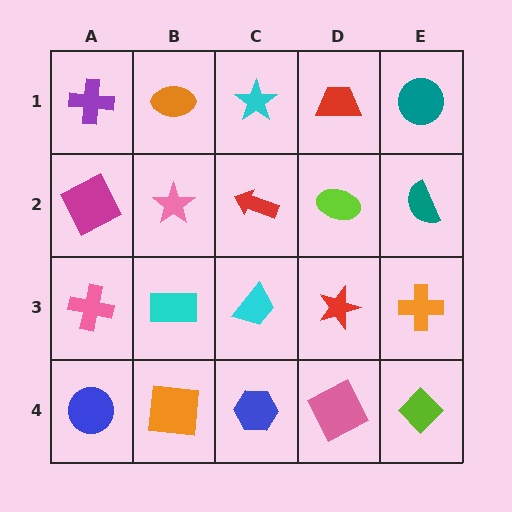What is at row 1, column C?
A cyan star.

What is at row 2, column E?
A teal semicircle.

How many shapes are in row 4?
5 shapes.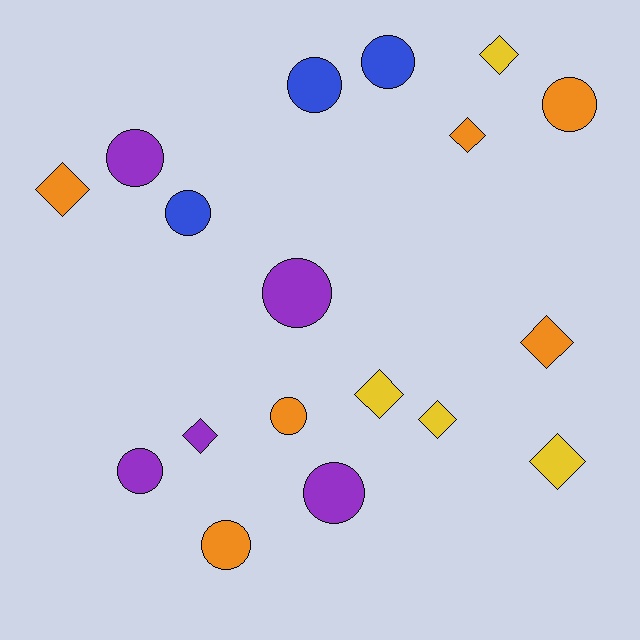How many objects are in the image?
There are 18 objects.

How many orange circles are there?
There are 3 orange circles.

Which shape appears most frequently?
Circle, with 10 objects.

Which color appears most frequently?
Orange, with 6 objects.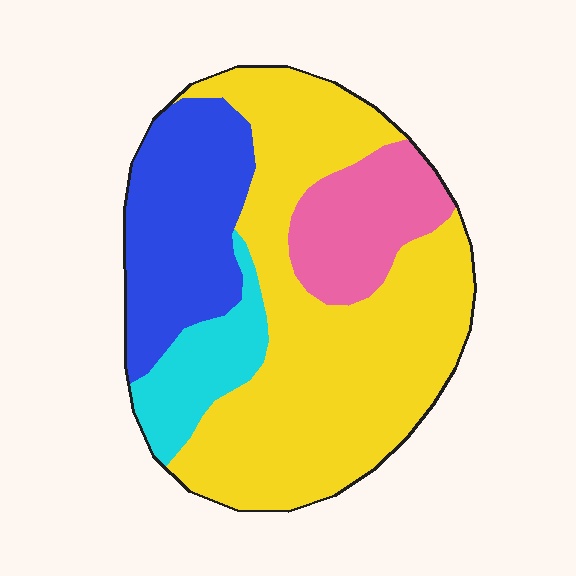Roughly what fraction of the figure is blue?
Blue takes up about one fifth (1/5) of the figure.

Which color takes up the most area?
Yellow, at roughly 55%.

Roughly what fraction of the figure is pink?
Pink takes up less than a sixth of the figure.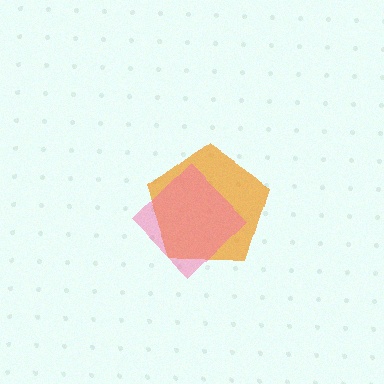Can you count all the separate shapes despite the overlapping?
Yes, there are 2 separate shapes.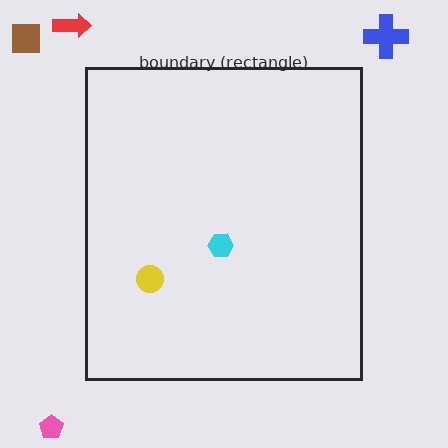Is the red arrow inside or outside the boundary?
Outside.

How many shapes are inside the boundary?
2 inside, 4 outside.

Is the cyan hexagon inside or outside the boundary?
Inside.